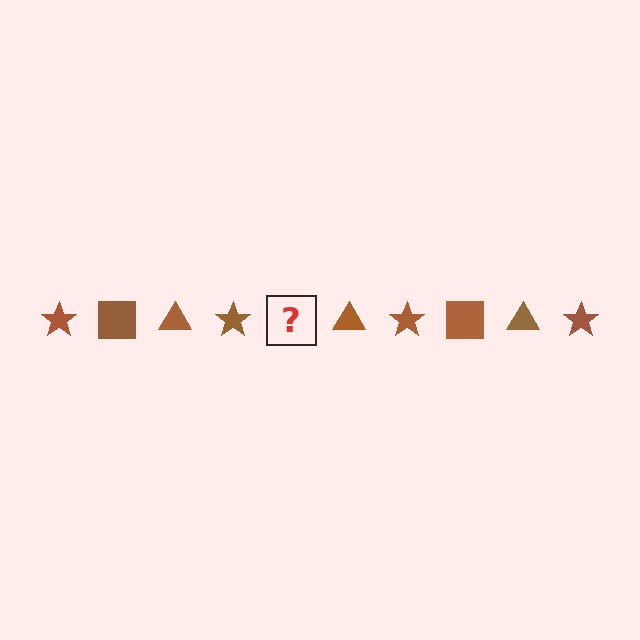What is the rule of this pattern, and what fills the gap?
The rule is that the pattern cycles through star, square, triangle shapes in brown. The gap should be filled with a brown square.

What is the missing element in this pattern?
The missing element is a brown square.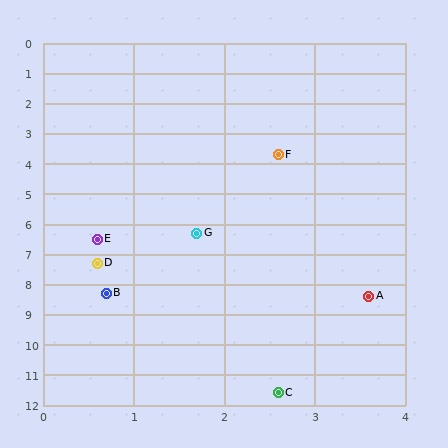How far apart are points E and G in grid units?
Points E and G are about 1.1 grid units apart.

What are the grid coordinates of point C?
Point C is at approximately (2.6, 11.6).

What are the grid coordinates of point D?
Point D is at approximately (0.6, 7.3).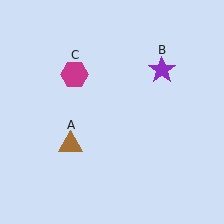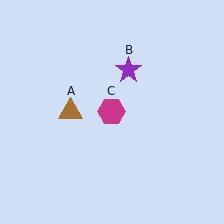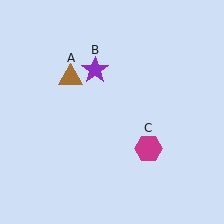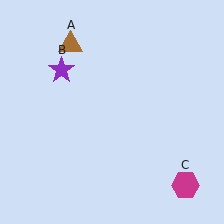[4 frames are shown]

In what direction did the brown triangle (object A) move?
The brown triangle (object A) moved up.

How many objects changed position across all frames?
3 objects changed position: brown triangle (object A), purple star (object B), magenta hexagon (object C).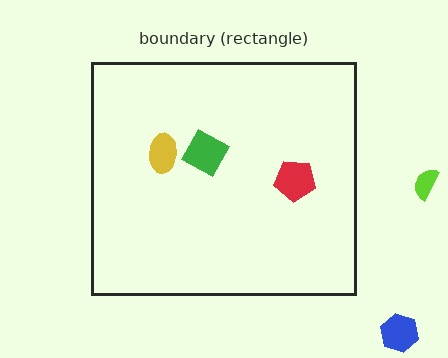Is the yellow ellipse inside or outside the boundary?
Inside.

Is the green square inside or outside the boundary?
Inside.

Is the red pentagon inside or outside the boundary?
Inside.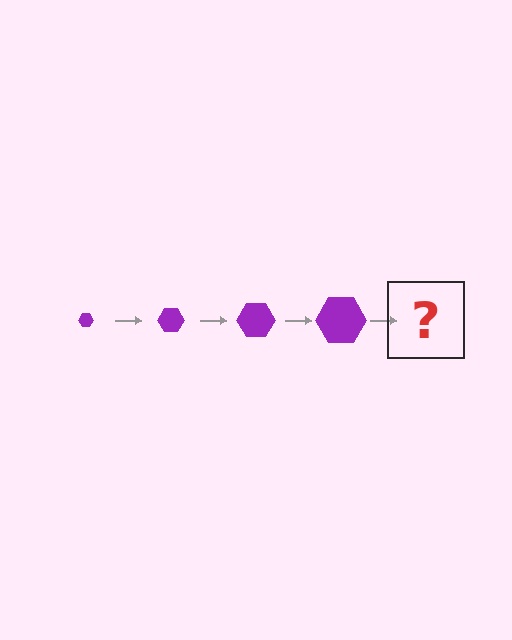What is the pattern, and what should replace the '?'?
The pattern is that the hexagon gets progressively larger each step. The '?' should be a purple hexagon, larger than the previous one.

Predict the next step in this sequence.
The next step is a purple hexagon, larger than the previous one.